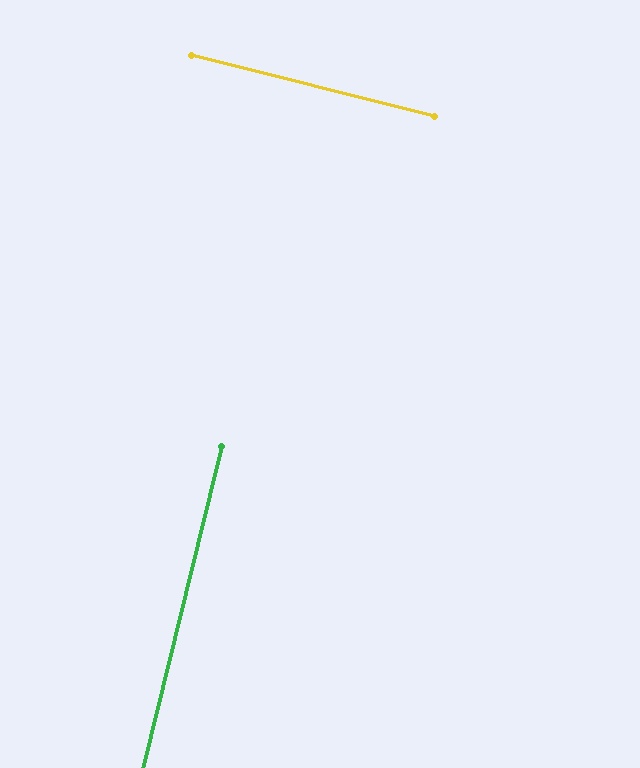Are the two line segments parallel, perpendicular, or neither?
Perpendicular — they meet at approximately 90°.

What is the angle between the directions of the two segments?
Approximately 90 degrees.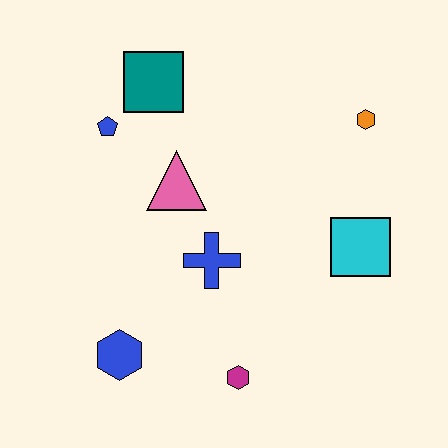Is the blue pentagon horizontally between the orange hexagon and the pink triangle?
No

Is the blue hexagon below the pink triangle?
Yes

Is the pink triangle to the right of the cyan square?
No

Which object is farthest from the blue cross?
The orange hexagon is farthest from the blue cross.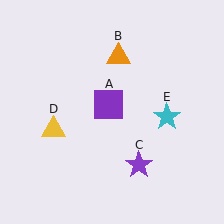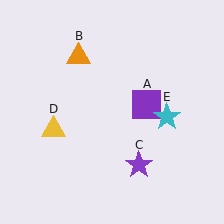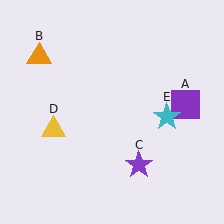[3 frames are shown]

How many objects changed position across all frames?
2 objects changed position: purple square (object A), orange triangle (object B).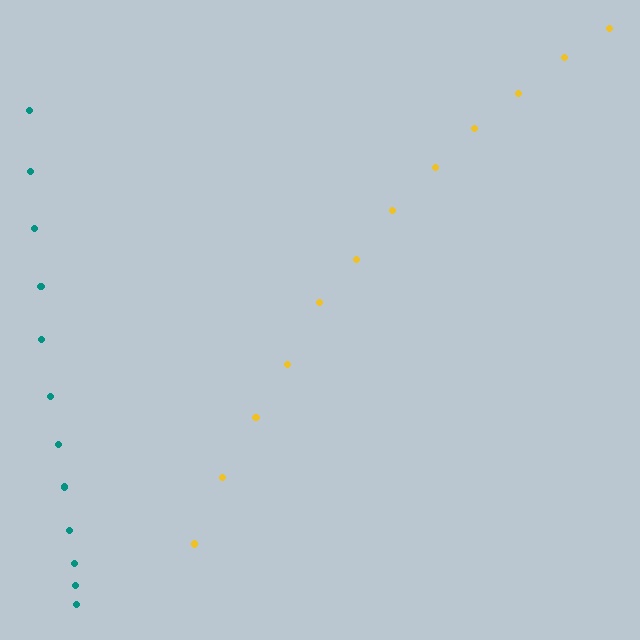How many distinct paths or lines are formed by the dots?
There are 2 distinct paths.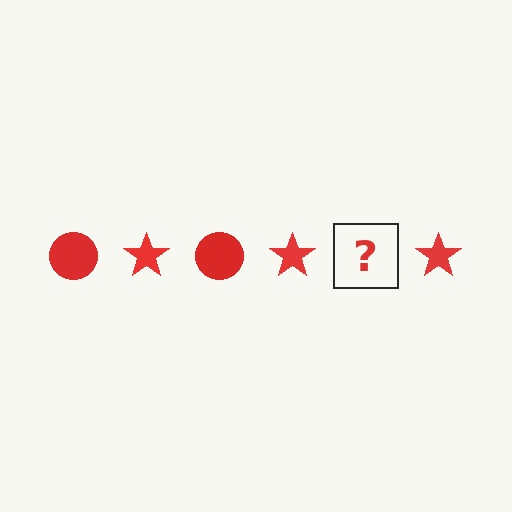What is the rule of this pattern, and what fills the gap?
The rule is that the pattern cycles through circle, star shapes in red. The gap should be filled with a red circle.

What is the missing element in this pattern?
The missing element is a red circle.